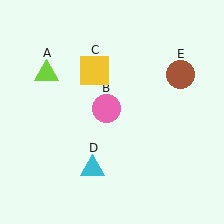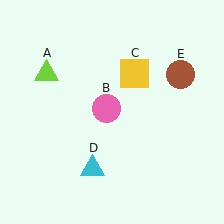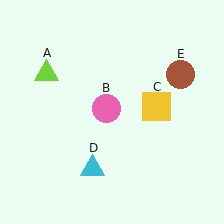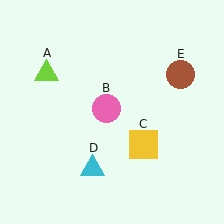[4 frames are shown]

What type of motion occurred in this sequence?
The yellow square (object C) rotated clockwise around the center of the scene.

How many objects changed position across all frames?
1 object changed position: yellow square (object C).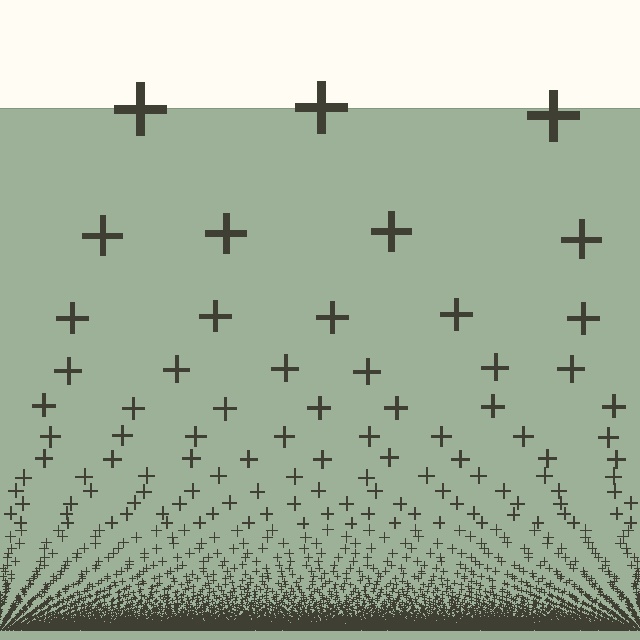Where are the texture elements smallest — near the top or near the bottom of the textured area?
Near the bottom.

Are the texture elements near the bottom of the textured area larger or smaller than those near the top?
Smaller. The gradient is inverted — elements near the bottom are smaller and denser.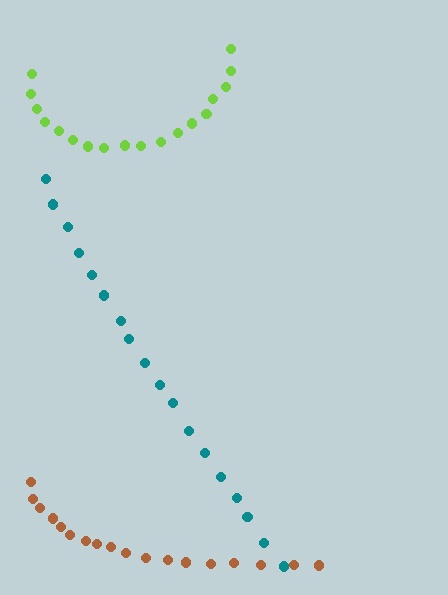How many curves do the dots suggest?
There are 3 distinct paths.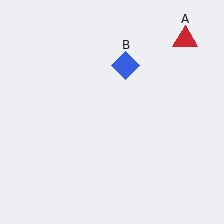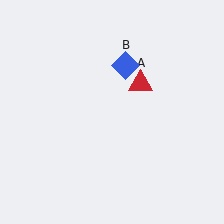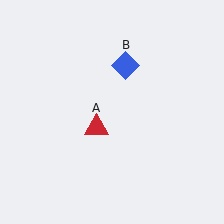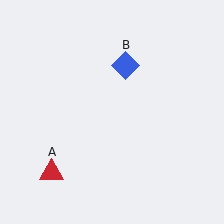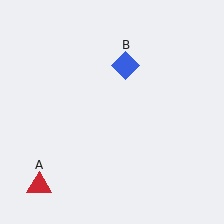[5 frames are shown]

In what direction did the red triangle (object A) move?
The red triangle (object A) moved down and to the left.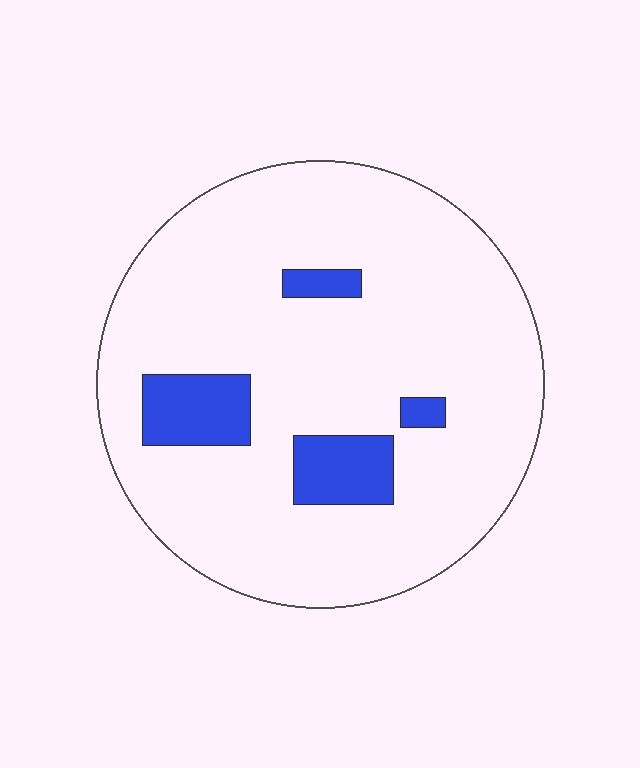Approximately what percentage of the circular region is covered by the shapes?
Approximately 10%.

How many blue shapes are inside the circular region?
4.